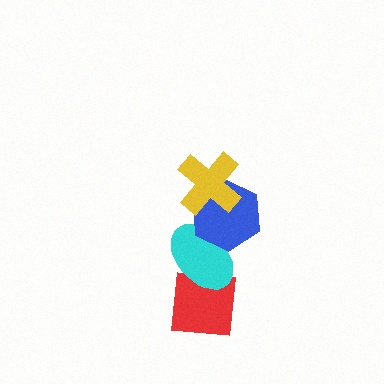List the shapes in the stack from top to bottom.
From top to bottom: the yellow cross, the blue hexagon, the cyan ellipse, the red square.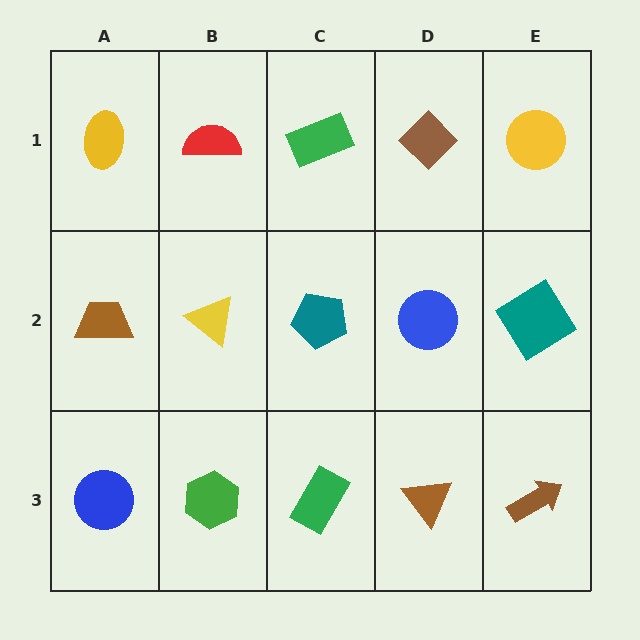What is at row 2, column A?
A brown trapezoid.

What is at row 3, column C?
A green rectangle.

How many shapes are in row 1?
5 shapes.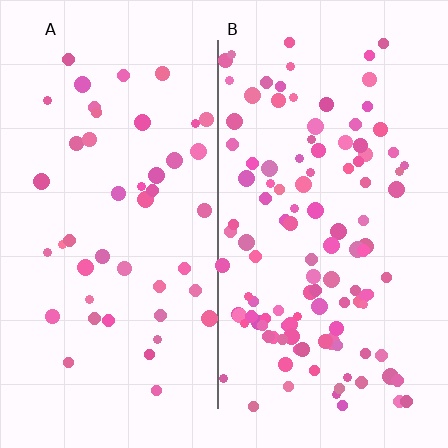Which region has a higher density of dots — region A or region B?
B (the right).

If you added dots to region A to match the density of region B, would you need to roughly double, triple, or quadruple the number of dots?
Approximately triple.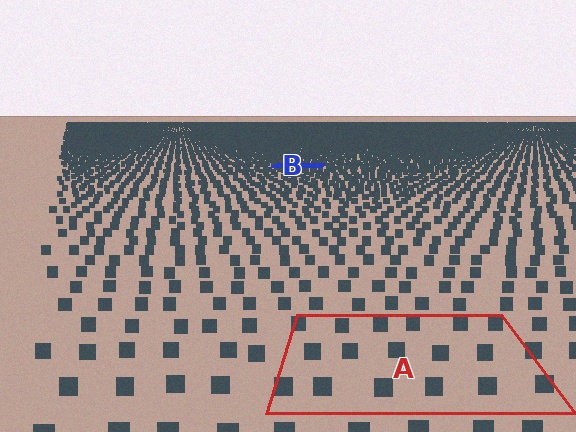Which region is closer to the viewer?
Region A is closer. The texture elements there are larger and more spread out.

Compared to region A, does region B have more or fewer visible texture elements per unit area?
Region B has more texture elements per unit area — they are packed more densely because it is farther away.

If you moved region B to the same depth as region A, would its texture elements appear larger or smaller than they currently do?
They would appear larger. At a closer depth, the same texture elements are projected at a bigger on-screen size.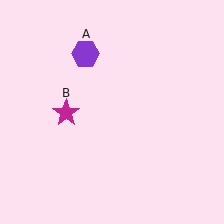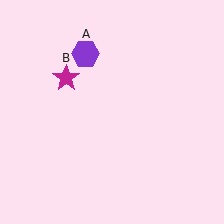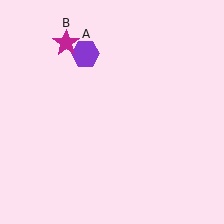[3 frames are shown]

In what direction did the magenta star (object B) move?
The magenta star (object B) moved up.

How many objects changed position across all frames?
1 object changed position: magenta star (object B).